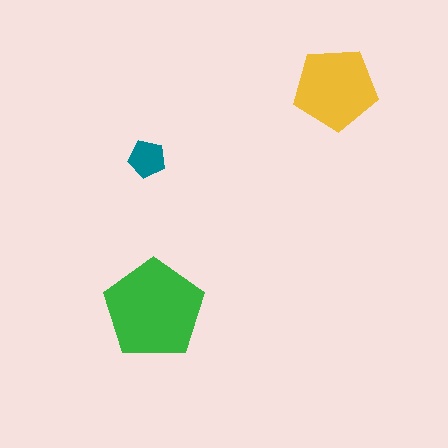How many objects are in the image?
There are 3 objects in the image.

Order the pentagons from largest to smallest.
the green one, the yellow one, the teal one.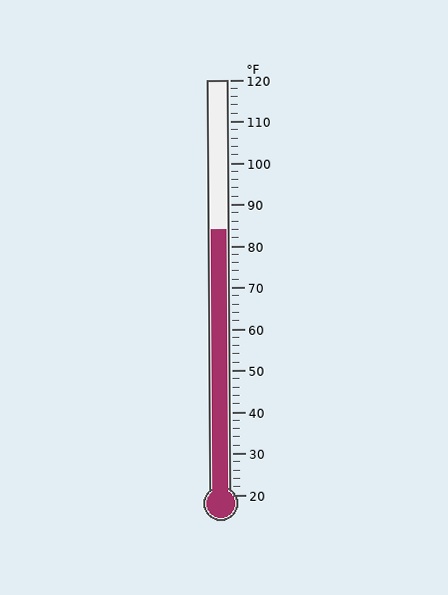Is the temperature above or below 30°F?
The temperature is above 30°F.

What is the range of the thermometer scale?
The thermometer scale ranges from 20°F to 120°F.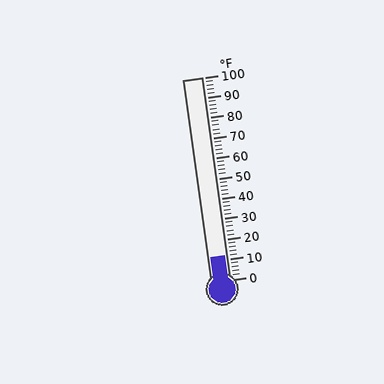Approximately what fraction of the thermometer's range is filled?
The thermometer is filled to approximately 10% of its range.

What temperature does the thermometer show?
The thermometer shows approximately 12°F.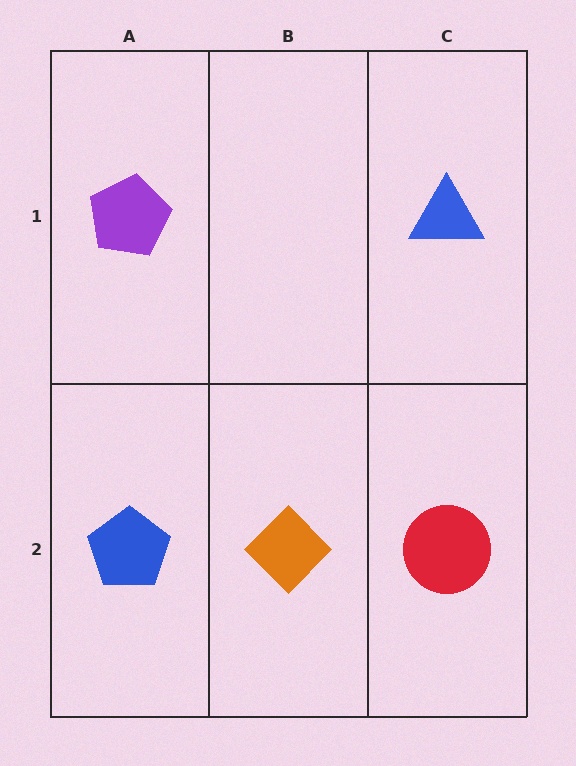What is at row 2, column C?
A red circle.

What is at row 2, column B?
An orange diamond.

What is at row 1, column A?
A purple pentagon.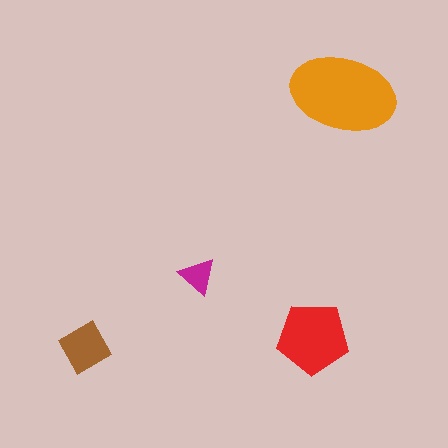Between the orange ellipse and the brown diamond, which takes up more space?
The orange ellipse.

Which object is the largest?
The orange ellipse.